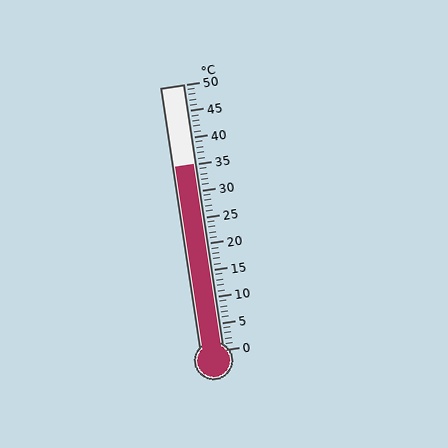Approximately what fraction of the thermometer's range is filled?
The thermometer is filled to approximately 70% of its range.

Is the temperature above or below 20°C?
The temperature is above 20°C.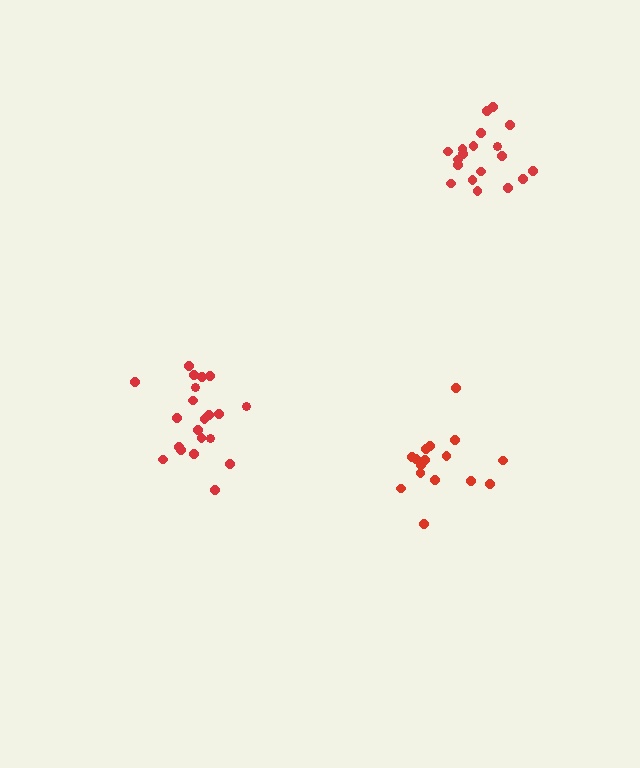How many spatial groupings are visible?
There are 3 spatial groupings.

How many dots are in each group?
Group 1: 21 dots, Group 2: 19 dots, Group 3: 16 dots (56 total).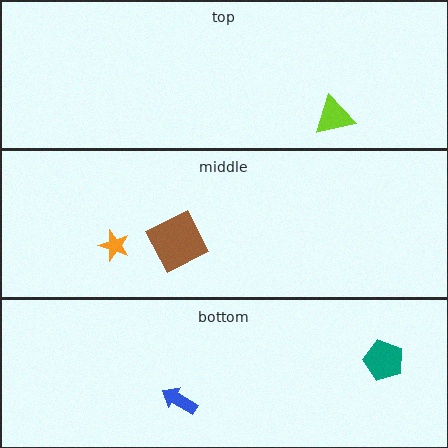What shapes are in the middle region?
The orange star, the brown square.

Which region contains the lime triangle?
The top region.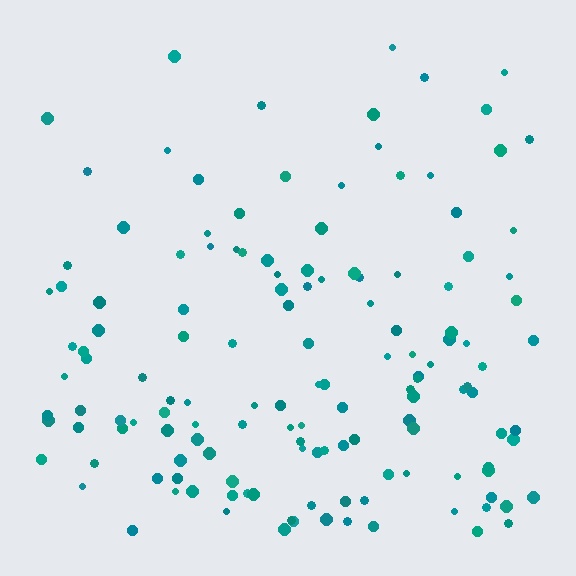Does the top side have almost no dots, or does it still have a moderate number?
Still a moderate number, just noticeably fewer than the bottom.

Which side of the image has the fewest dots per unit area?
The top.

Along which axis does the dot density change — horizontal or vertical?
Vertical.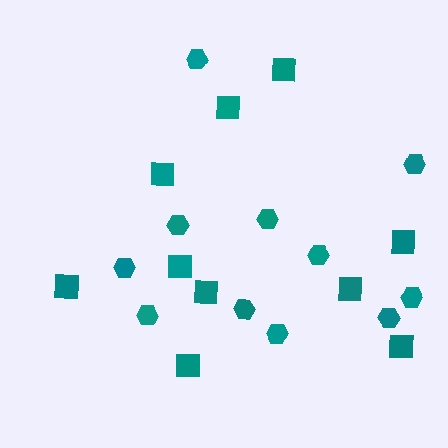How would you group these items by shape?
There are 2 groups: one group of hexagons (11) and one group of squares (10).